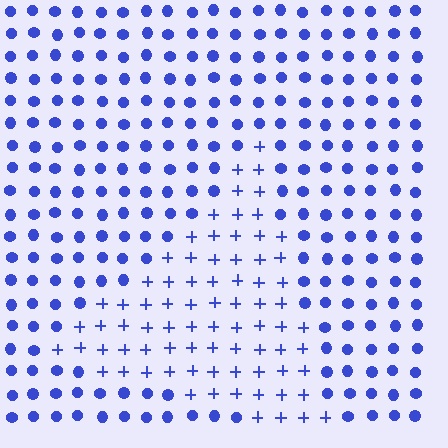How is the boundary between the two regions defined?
The boundary is defined by a change in element shape: plus signs inside vs. circles outside. All elements share the same color and spacing.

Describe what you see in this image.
The image is filled with small blue elements arranged in a uniform grid. A triangle-shaped region contains plus signs, while the surrounding area contains circles. The boundary is defined purely by the change in element shape.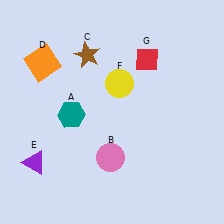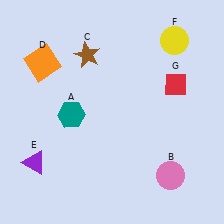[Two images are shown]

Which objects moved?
The objects that moved are: the pink circle (B), the yellow circle (F), the red diamond (G).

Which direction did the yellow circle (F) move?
The yellow circle (F) moved right.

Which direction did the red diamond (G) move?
The red diamond (G) moved right.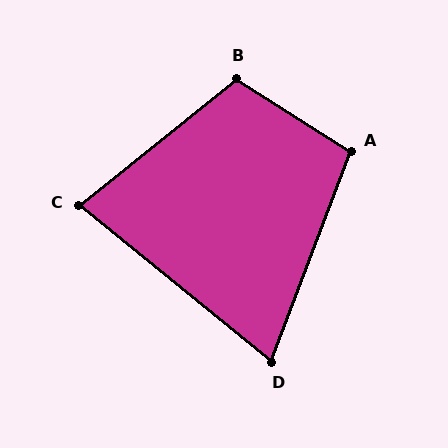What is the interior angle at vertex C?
Approximately 78 degrees (acute).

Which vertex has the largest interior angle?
B, at approximately 108 degrees.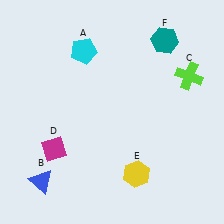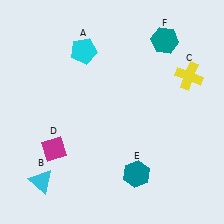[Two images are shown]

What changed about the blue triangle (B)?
In Image 1, B is blue. In Image 2, it changed to cyan.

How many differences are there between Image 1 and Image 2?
There are 3 differences between the two images.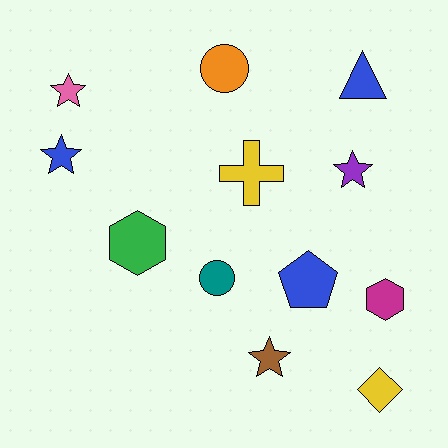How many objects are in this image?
There are 12 objects.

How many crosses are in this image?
There is 1 cross.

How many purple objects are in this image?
There is 1 purple object.